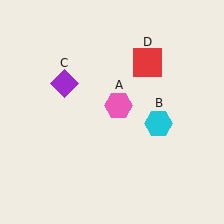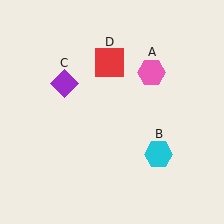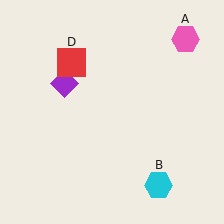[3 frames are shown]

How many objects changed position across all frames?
3 objects changed position: pink hexagon (object A), cyan hexagon (object B), red square (object D).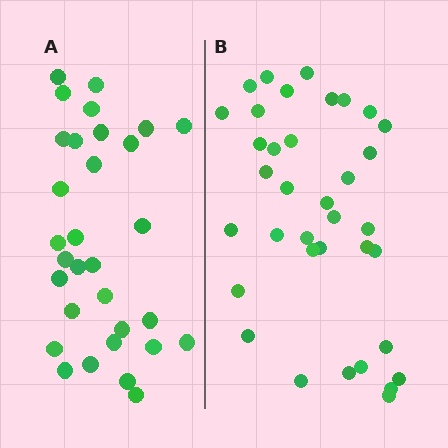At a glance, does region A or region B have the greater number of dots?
Region B (the right region) has more dots.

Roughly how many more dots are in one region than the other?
Region B has about 5 more dots than region A.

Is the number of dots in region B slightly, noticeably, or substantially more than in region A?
Region B has only slightly more — the two regions are fairly close. The ratio is roughly 1.2 to 1.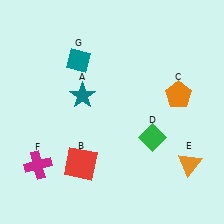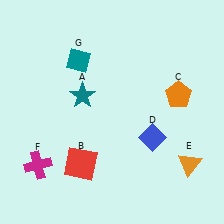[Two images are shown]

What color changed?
The diamond (D) changed from green in Image 1 to blue in Image 2.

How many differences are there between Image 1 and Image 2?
There is 1 difference between the two images.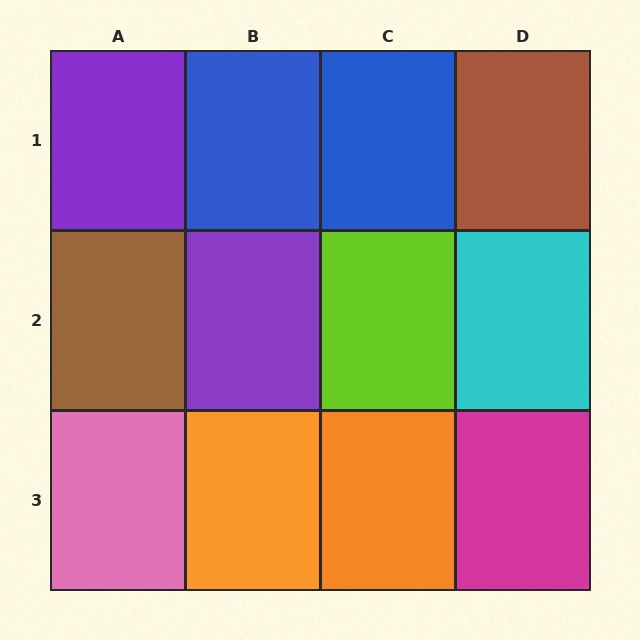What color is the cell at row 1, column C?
Blue.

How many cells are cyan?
1 cell is cyan.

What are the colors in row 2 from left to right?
Brown, purple, lime, cyan.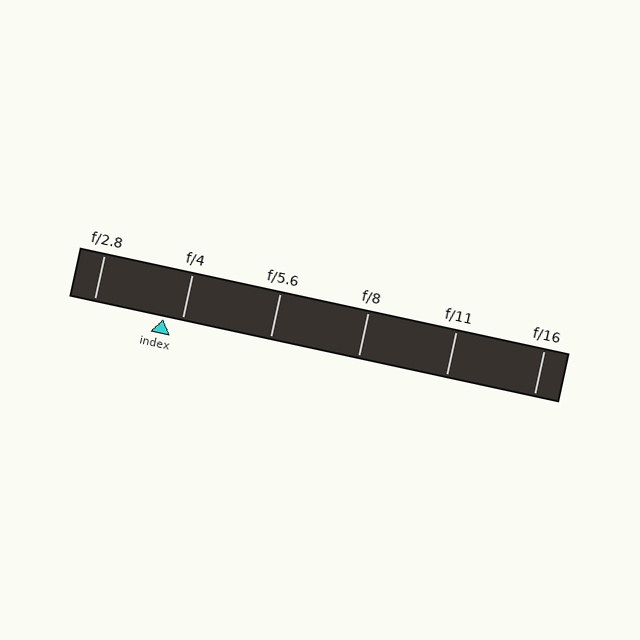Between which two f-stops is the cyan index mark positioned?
The index mark is between f/2.8 and f/4.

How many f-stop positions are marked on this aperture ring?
There are 6 f-stop positions marked.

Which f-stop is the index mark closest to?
The index mark is closest to f/4.